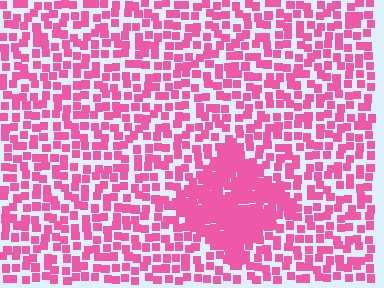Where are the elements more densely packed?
The elements are more densely packed inside the diamond boundary.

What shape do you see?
I see a diamond.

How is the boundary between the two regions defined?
The boundary is defined by a change in element density (approximately 2.4x ratio). All elements are the same color, size, and shape.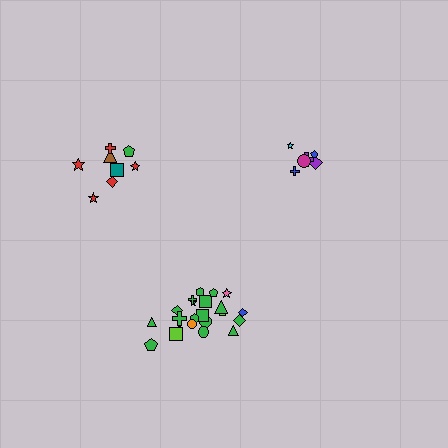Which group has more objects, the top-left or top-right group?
The top-left group.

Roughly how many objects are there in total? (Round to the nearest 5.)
Roughly 35 objects in total.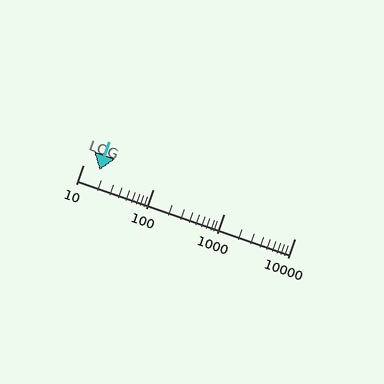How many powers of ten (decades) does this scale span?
The scale spans 3 decades, from 10 to 10000.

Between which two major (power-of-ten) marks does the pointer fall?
The pointer is between 10 and 100.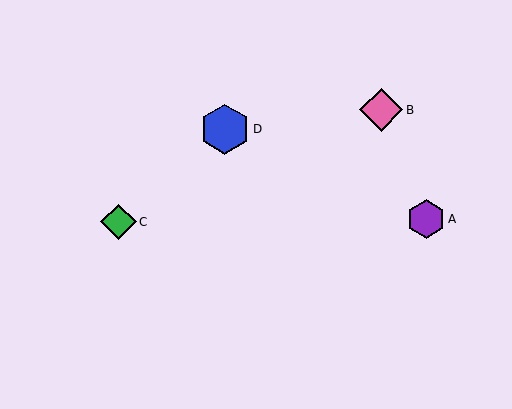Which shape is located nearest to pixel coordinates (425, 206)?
The purple hexagon (labeled A) at (426, 219) is nearest to that location.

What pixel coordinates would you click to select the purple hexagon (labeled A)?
Click at (426, 219) to select the purple hexagon A.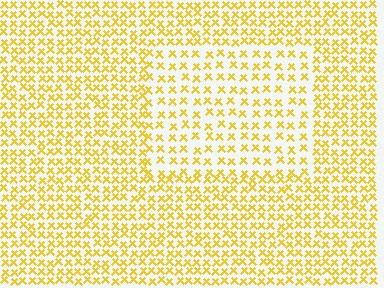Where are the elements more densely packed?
The elements are more densely packed outside the rectangle boundary.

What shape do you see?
I see a rectangle.